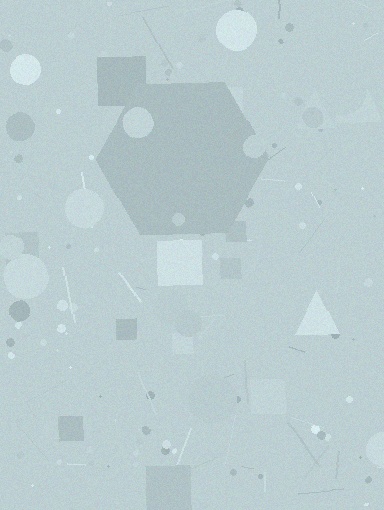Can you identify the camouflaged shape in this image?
The camouflaged shape is a hexagon.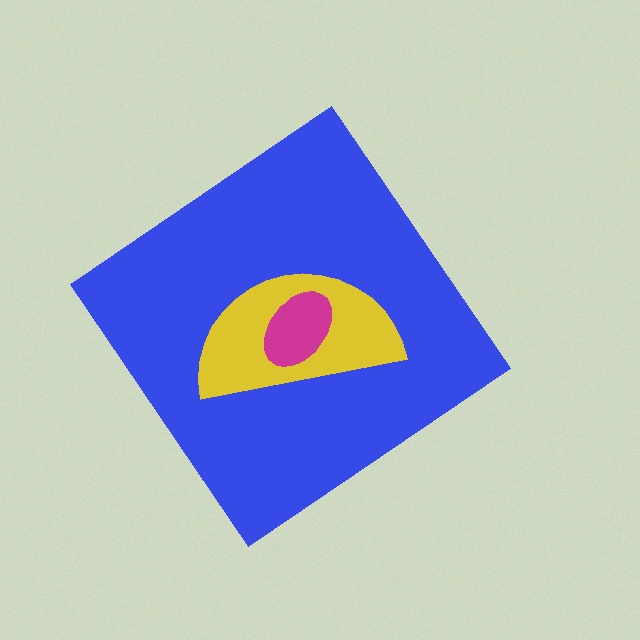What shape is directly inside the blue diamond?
The yellow semicircle.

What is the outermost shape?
The blue diamond.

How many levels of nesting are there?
3.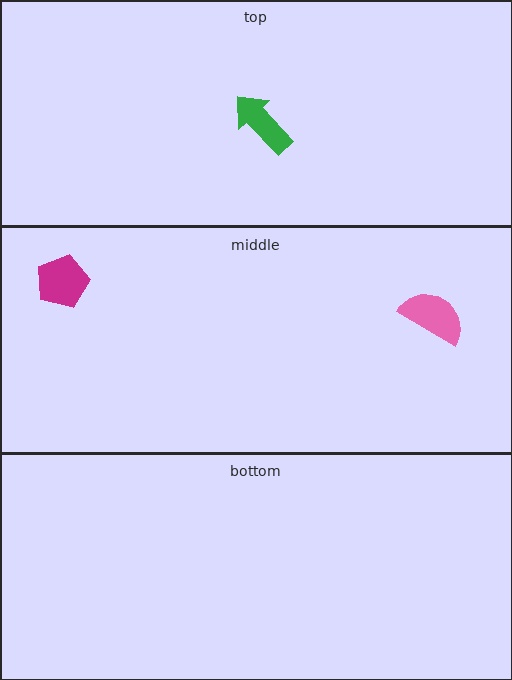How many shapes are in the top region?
1.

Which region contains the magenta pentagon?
The middle region.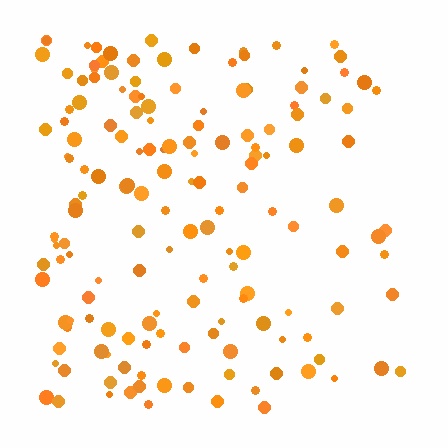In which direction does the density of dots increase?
From right to left, with the left side densest.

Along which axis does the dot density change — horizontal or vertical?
Horizontal.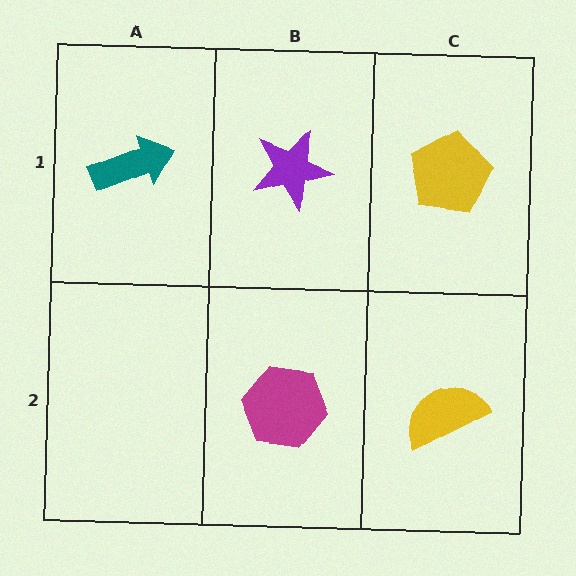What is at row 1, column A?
A teal arrow.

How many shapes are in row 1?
3 shapes.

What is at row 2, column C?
A yellow semicircle.